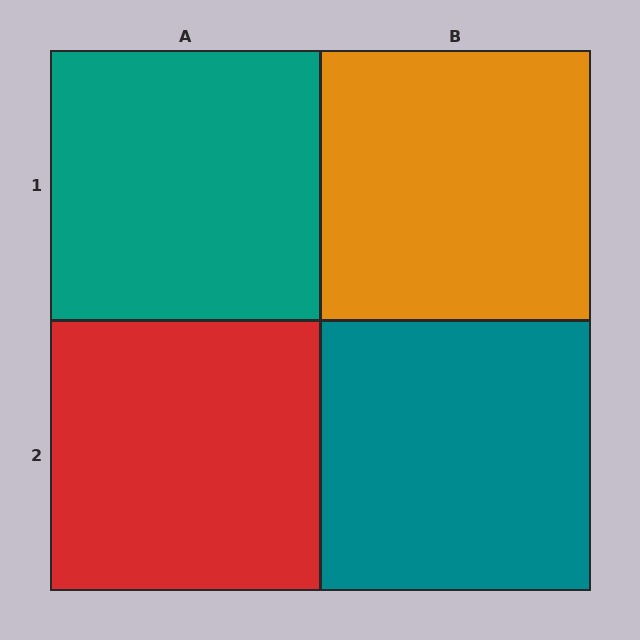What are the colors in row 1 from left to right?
Teal, orange.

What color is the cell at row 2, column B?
Teal.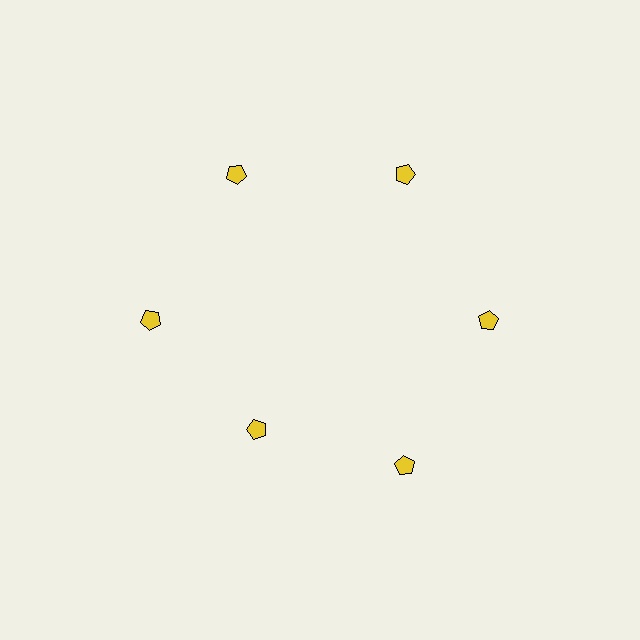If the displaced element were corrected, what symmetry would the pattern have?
It would have 6-fold rotational symmetry — the pattern would map onto itself every 60 degrees.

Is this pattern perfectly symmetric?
No. The 6 yellow pentagons are arranged in a ring, but one element near the 7 o'clock position is pulled inward toward the center, breaking the 6-fold rotational symmetry.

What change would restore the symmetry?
The symmetry would be restored by moving it outward, back onto the ring so that all 6 pentagons sit at equal angles and equal distance from the center.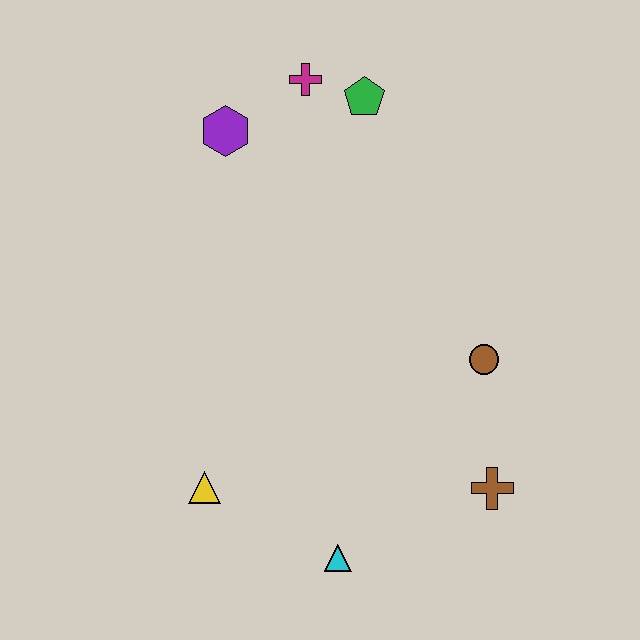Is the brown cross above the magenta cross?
No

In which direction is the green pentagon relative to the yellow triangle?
The green pentagon is above the yellow triangle.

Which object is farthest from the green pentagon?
The cyan triangle is farthest from the green pentagon.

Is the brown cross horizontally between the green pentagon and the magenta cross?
No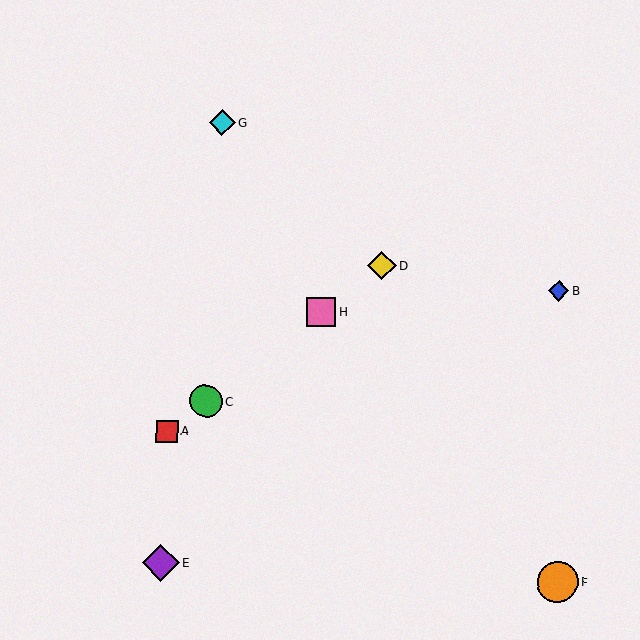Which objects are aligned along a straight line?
Objects A, C, D, H are aligned along a straight line.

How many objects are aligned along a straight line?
4 objects (A, C, D, H) are aligned along a straight line.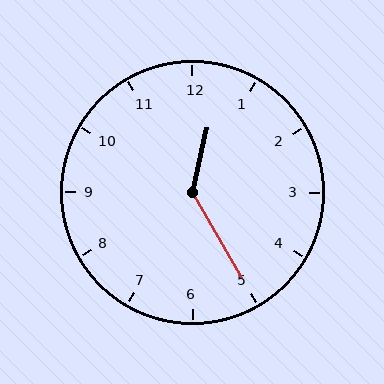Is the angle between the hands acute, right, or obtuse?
It is obtuse.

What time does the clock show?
12:25.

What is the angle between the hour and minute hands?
Approximately 138 degrees.